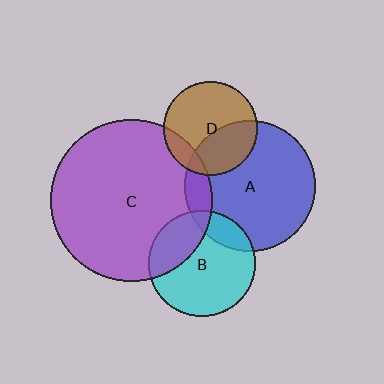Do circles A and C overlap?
Yes.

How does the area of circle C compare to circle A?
Approximately 1.5 times.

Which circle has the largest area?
Circle C (purple).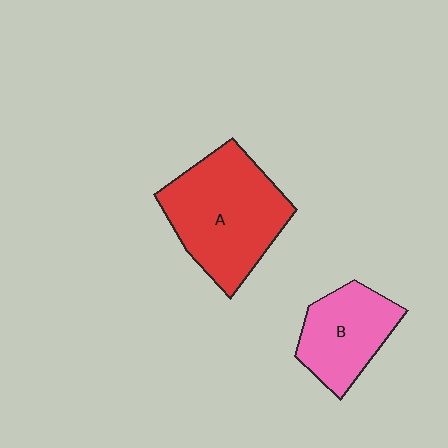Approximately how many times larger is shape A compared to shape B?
Approximately 1.6 times.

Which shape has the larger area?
Shape A (red).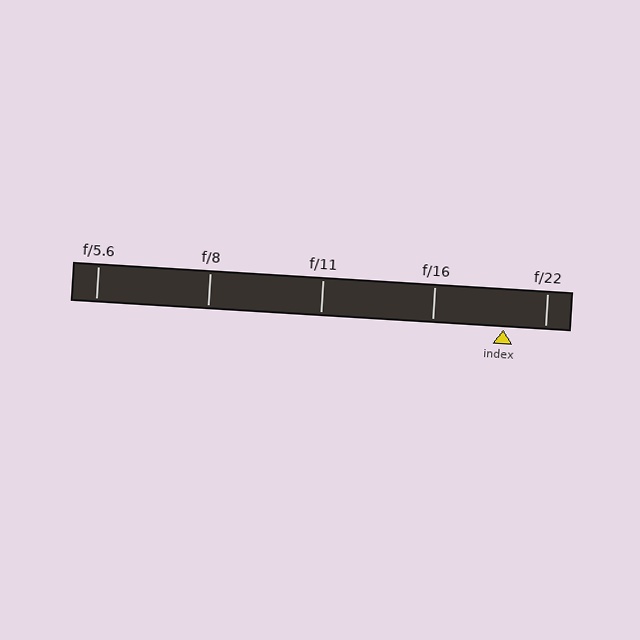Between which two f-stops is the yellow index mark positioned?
The index mark is between f/16 and f/22.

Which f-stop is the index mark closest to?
The index mark is closest to f/22.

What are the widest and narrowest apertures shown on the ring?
The widest aperture shown is f/5.6 and the narrowest is f/22.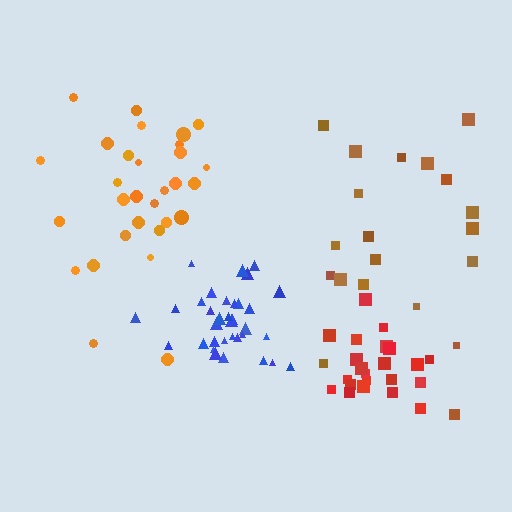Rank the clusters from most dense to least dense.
blue, red, orange, brown.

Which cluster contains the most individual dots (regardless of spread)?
Blue (35).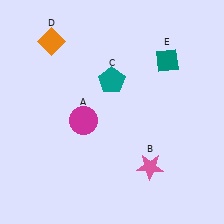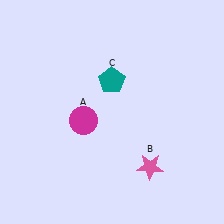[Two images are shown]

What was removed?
The teal diamond (E), the orange diamond (D) were removed in Image 2.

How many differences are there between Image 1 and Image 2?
There are 2 differences between the two images.